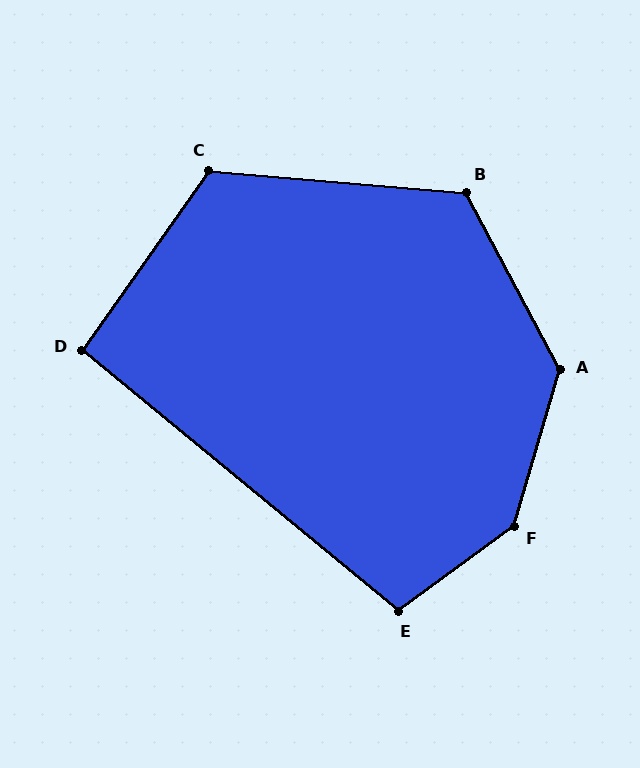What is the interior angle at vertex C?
Approximately 120 degrees (obtuse).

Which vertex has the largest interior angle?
F, at approximately 143 degrees.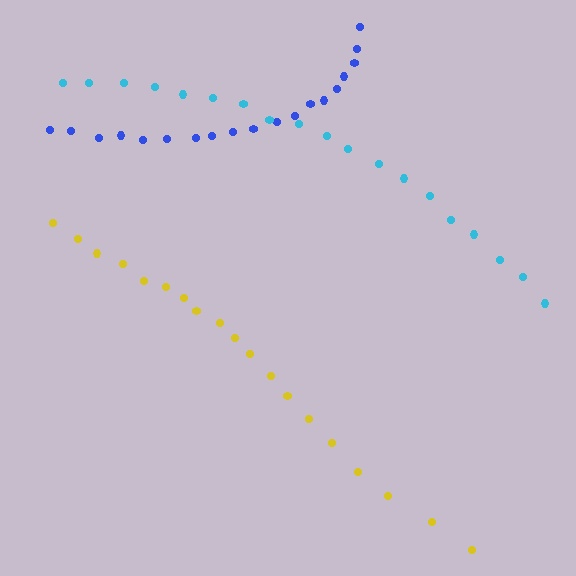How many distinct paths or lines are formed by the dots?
There are 3 distinct paths.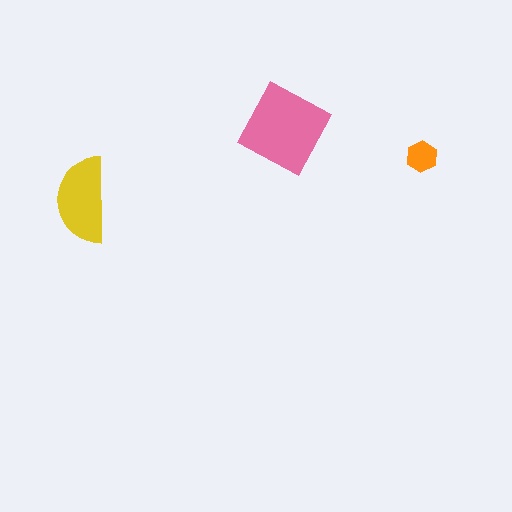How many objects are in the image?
There are 3 objects in the image.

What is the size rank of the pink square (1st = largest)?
1st.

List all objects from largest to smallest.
The pink square, the yellow semicircle, the orange hexagon.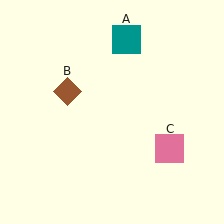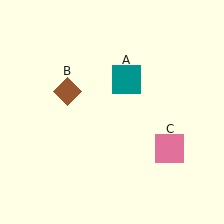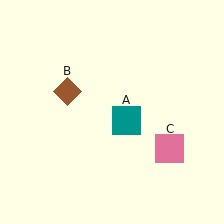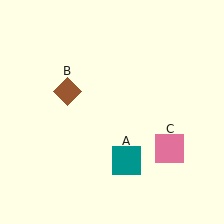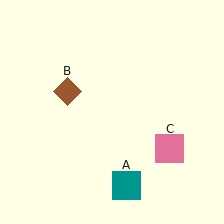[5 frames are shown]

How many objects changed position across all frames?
1 object changed position: teal square (object A).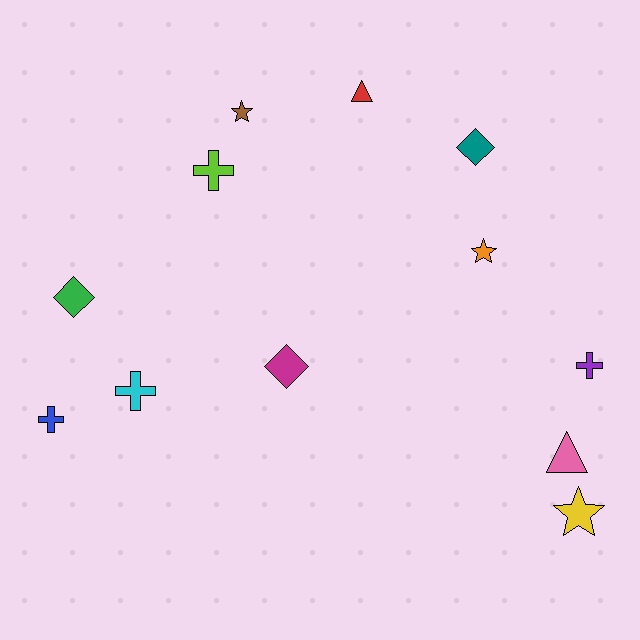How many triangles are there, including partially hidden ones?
There are 2 triangles.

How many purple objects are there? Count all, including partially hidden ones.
There is 1 purple object.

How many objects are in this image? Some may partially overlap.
There are 12 objects.